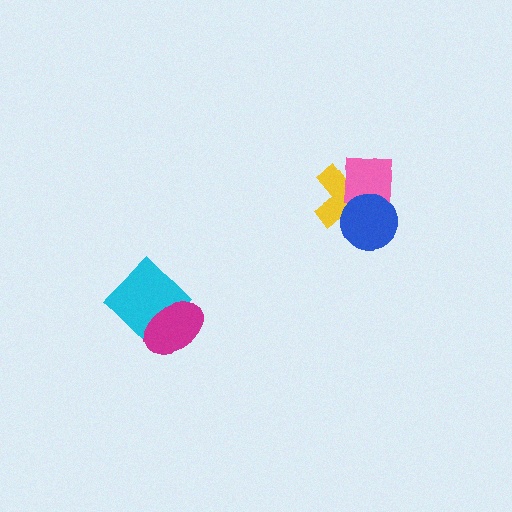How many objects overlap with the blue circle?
2 objects overlap with the blue circle.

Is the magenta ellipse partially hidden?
No, no other shape covers it.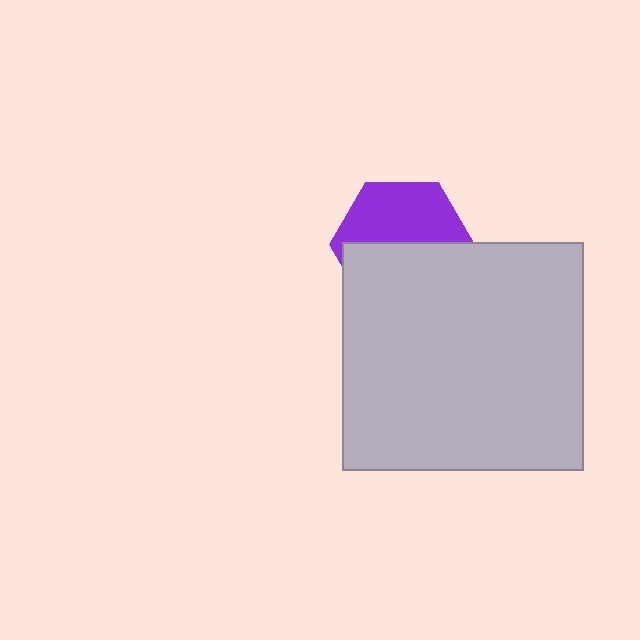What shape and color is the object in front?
The object in front is a light gray rectangle.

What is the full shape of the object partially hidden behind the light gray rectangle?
The partially hidden object is a purple hexagon.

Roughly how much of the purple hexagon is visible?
About half of it is visible (roughly 48%).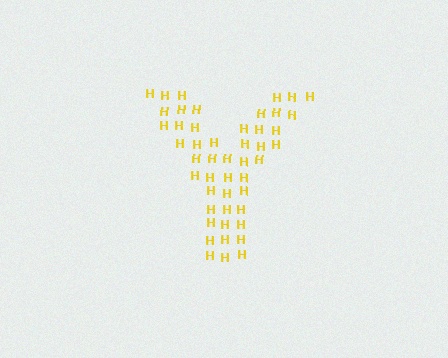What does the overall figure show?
The overall figure shows the letter Y.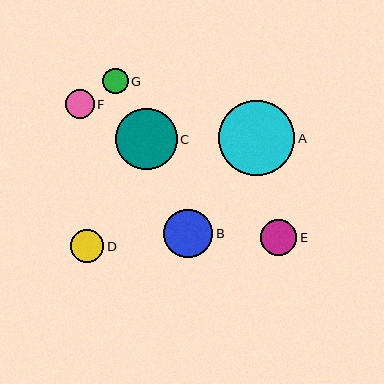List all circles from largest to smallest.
From largest to smallest: A, C, B, E, D, F, G.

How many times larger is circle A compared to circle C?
Circle A is approximately 1.2 times the size of circle C.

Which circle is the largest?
Circle A is the largest with a size of approximately 76 pixels.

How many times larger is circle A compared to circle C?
Circle A is approximately 1.2 times the size of circle C.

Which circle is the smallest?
Circle G is the smallest with a size of approximately 26 pixels.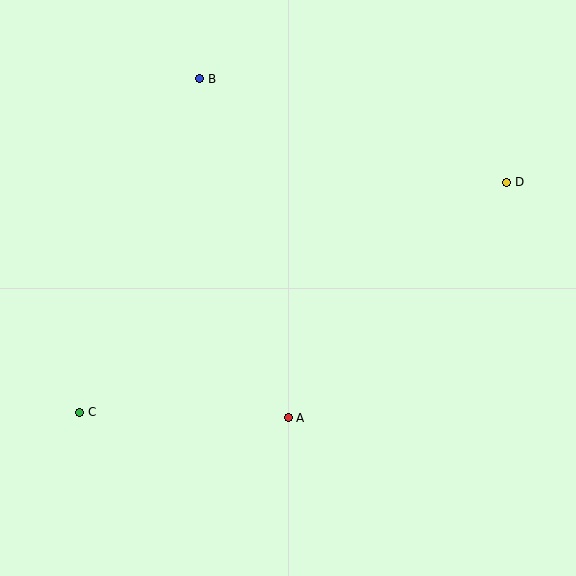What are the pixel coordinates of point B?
Point B is at (200, 79).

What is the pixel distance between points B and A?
The distance between B and A is 350 pixels.